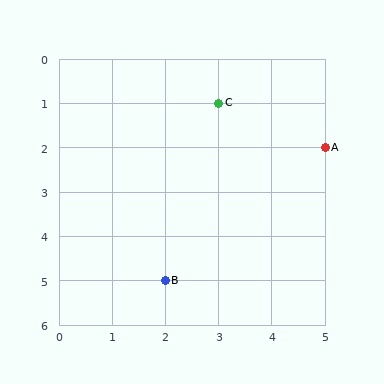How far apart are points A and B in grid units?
Points A and B are 3 columns and 3 rows apart (about 4.2 grid units diagonally).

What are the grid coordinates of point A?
Point A is at grid coordinates (5, 2).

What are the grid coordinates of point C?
Point C is at grid coordinates (3, 1).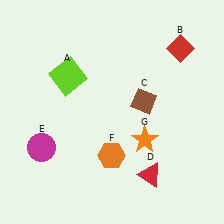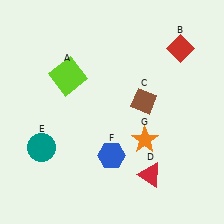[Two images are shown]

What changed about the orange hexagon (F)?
In Image 1, F is orange. In Image 2, it changed to blue.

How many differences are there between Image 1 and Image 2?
There are 2 differences between the two images.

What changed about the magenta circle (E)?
In Image 1, E is magenta. In Image 2, it changed to teal.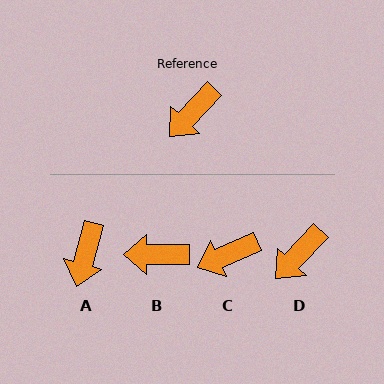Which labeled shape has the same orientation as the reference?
D.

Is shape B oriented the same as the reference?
No, it is off by about 46 degrees.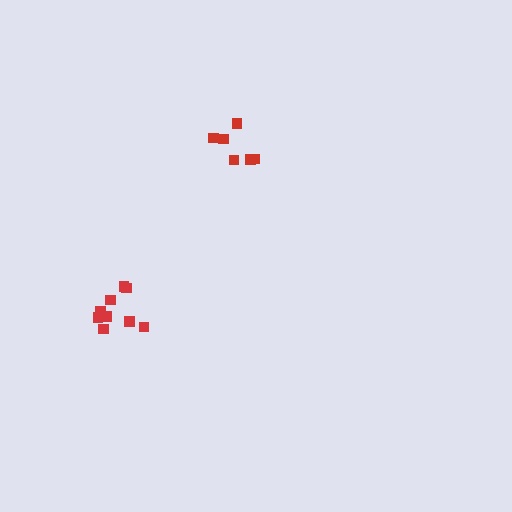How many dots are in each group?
Group 1: 9 dots, Group 2: 6 dots (15 total).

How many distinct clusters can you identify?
There are 2 distinct clusters.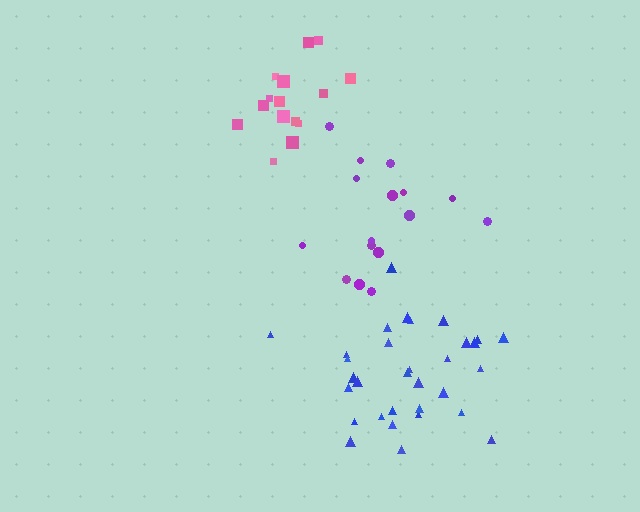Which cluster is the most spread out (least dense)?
Purple.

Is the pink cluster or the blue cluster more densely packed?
Pink.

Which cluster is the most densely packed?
Pink.